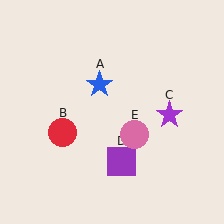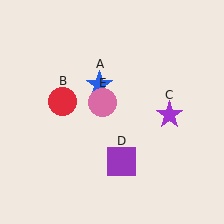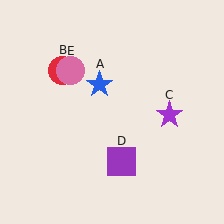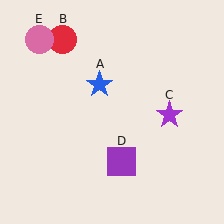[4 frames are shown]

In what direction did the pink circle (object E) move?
The pink circle (object E) moved up and to the left.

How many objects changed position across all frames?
2 objects changed position: red circle (object B), pink circle (object E).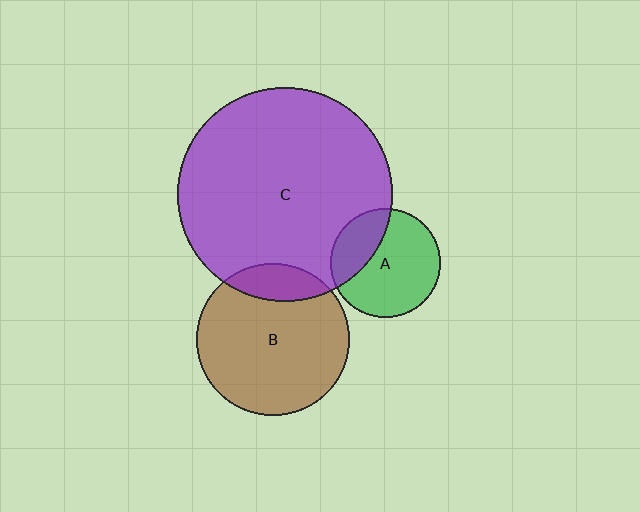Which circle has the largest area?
Circle C (purple).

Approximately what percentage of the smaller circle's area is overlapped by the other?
Approximately 30%.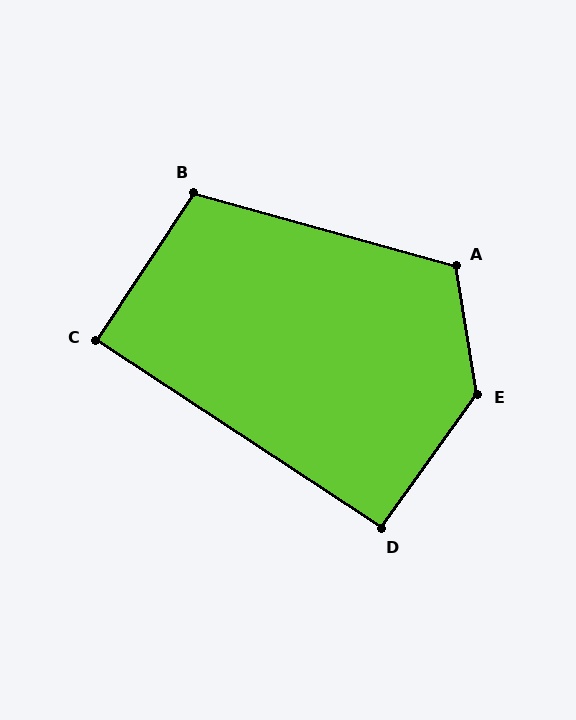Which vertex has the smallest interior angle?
C, at approximately 90 degrees.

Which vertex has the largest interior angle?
E, at approximately 135 degrees.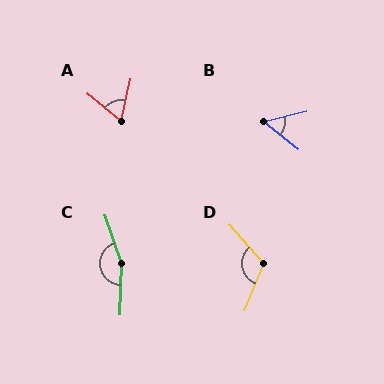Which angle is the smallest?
B, at approximately 51 degrees.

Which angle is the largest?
C, at approximately 160 degrees.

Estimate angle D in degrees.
Approximately 116 degrees.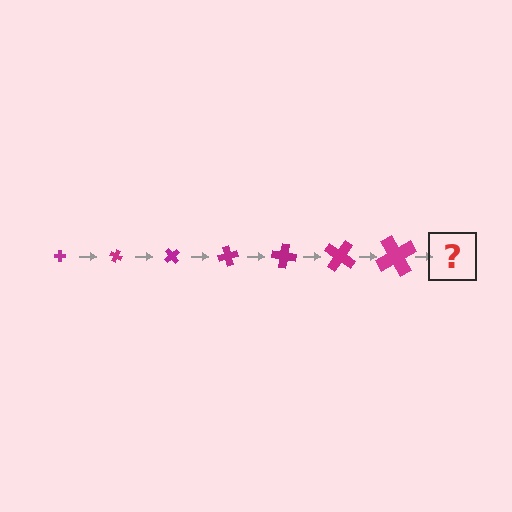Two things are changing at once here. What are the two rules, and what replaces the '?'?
The two rules are that the cross grows larger each step and it rotates 25 degrees each step. The '?' should be a cross, larger than the previous one and rotated 175 degrees from the start.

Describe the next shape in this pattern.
It should be a cross, larger than the previous one and rotated 175 degrees from the start.